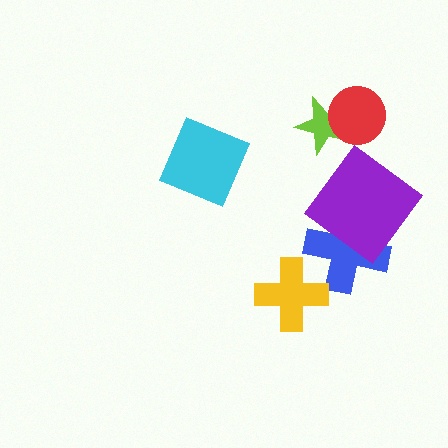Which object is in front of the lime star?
The red circle is in front of the lime star.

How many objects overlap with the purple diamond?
1 object overlaps with the purple diamond.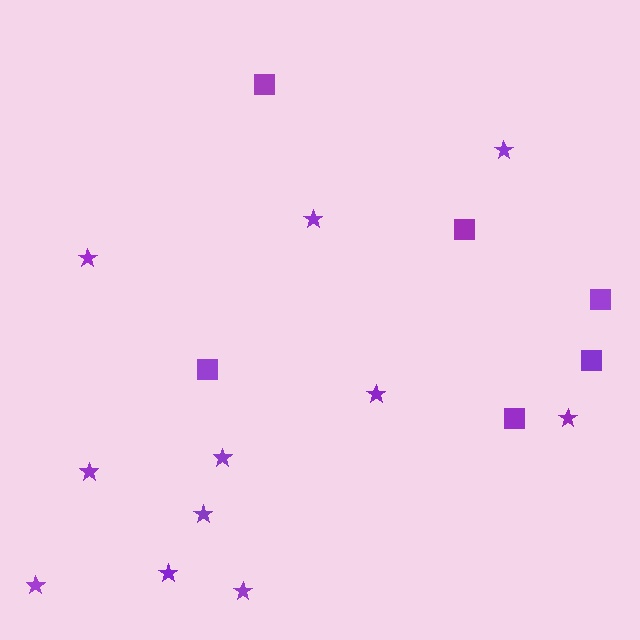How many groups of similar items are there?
There are 2 groups: one group of stars (11) and one group of squares (6).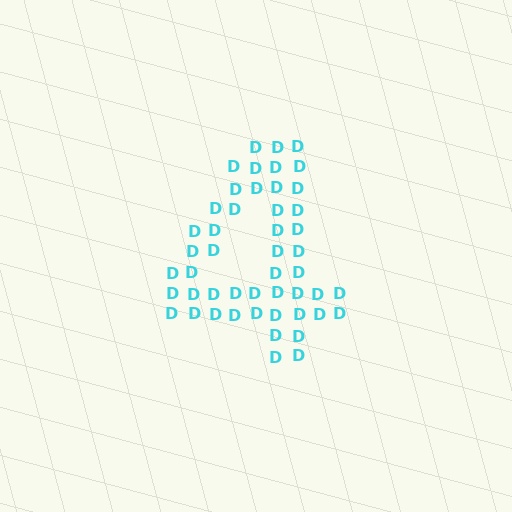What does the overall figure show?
The overall figure shows the digit 4.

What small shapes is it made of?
It is made of small letter D's.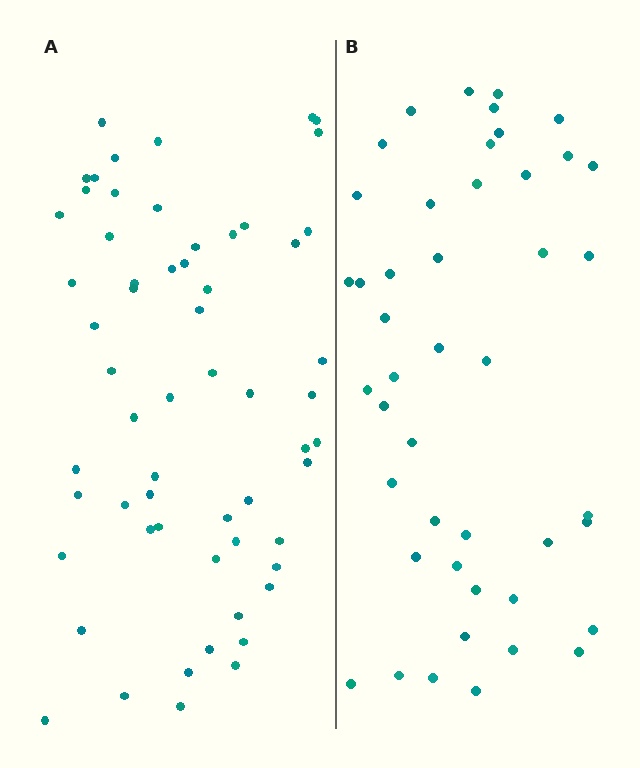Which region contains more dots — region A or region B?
Region A (the left region) has more dots.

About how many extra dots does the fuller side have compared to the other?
Region A has approximately 15 more dots than region B.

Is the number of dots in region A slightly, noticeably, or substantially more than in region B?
Region A has noticeably more, but not dramatically so. The ratio is roughly 1.3 to 1.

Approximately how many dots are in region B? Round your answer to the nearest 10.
About 40 dots. (The exact count is 45, which rounds to 40.)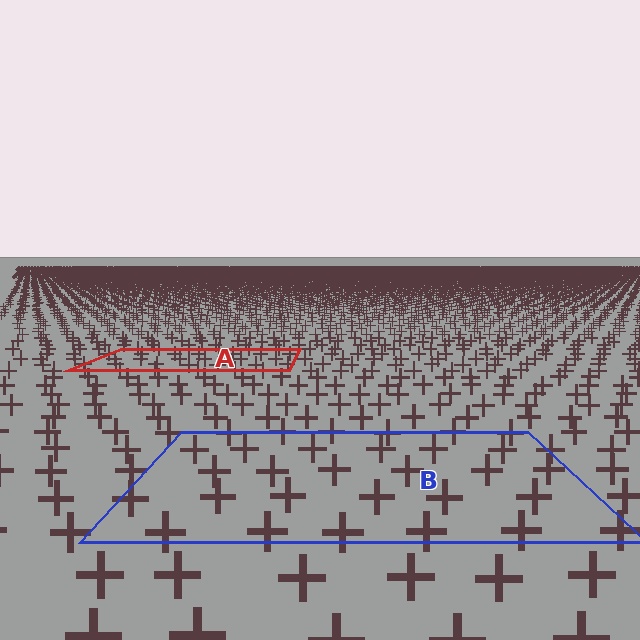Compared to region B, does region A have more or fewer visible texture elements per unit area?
Region A has more texture elements per unit area — they are packed more densely because it is farther away.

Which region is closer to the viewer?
Region B is closer. The texture elements there are larger and more spread out.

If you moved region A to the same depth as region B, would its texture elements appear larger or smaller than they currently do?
They would appear larger. At a closer depth, the same texture elements are projected at a bigger on-screen size.